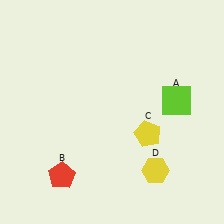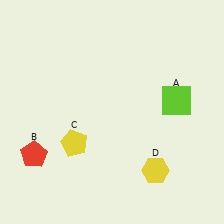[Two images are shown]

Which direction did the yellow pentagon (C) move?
The yellow pentagon (C) moved left.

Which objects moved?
The objects that moved are: the red pentagon (B), the yellow pentagon (C).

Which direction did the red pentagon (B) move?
The red pentagon (B) moved left.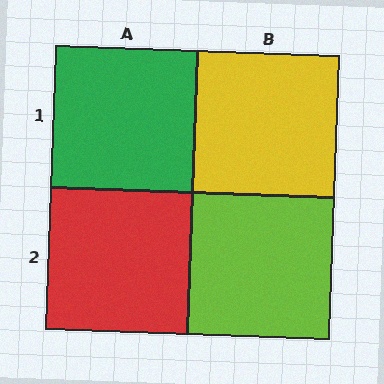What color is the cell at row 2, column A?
Red.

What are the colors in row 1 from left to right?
Green, yellow.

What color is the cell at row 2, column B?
Lime.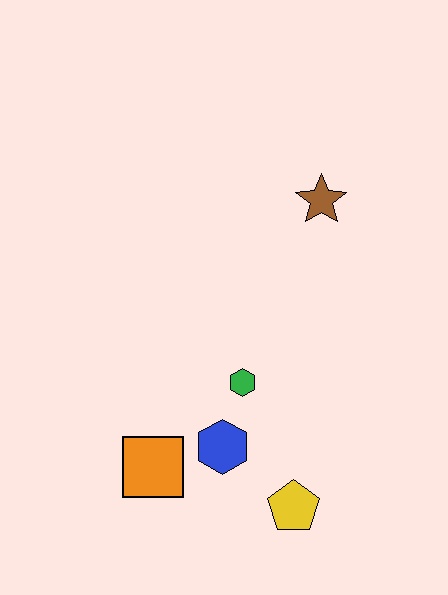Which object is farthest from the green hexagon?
The brown star is farthest from the green hexagon.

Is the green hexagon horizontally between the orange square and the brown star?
Yes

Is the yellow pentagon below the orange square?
Yes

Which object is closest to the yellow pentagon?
The blue hexagon is closest to the yellow pentagon.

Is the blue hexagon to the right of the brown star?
No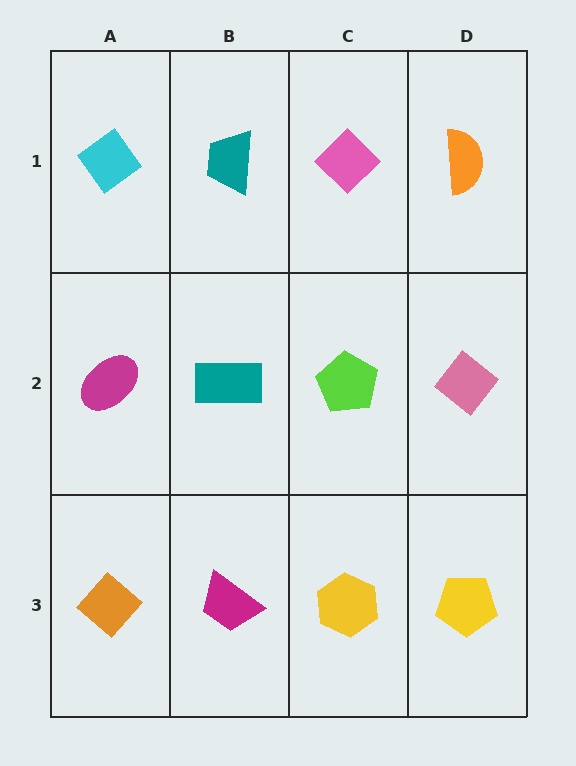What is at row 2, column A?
A magenta ellipse.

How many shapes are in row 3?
4 shapes.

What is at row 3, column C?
A yellow hexagon.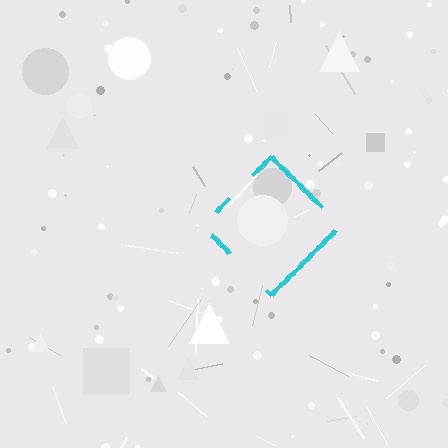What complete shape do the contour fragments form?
The contour fragments form a diamond.